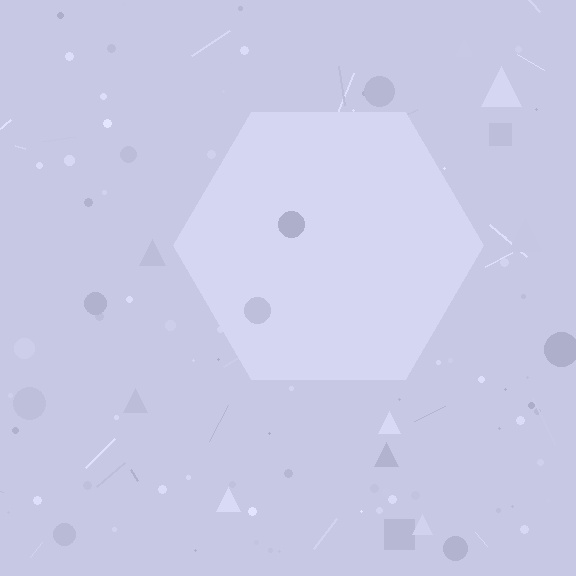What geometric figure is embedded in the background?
A hexagon is embedded in the background.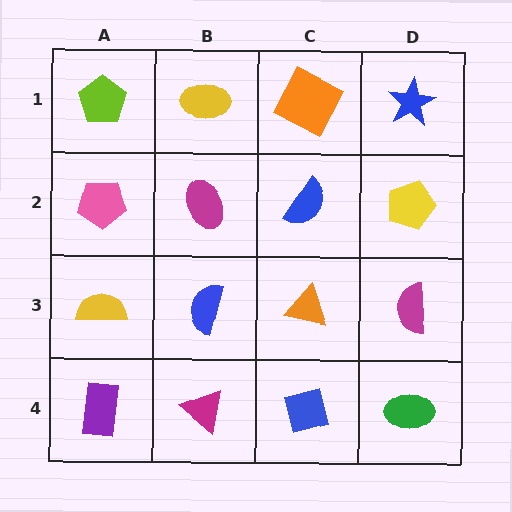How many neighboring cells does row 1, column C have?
3.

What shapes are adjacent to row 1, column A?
A pink pentagon (row 2, column A), a yellow ellipse (row 1, column B).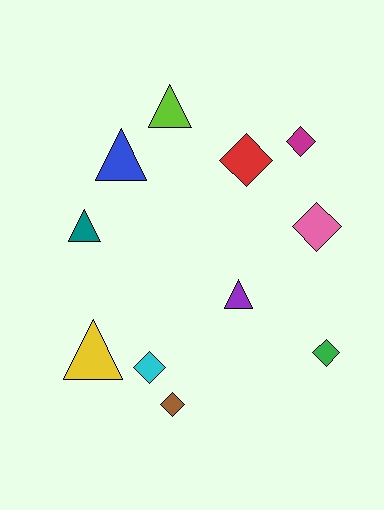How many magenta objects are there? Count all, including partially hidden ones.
There is 1 magenta object.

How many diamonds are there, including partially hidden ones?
There are 6 diamonds.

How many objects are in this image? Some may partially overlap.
There are 11 objects.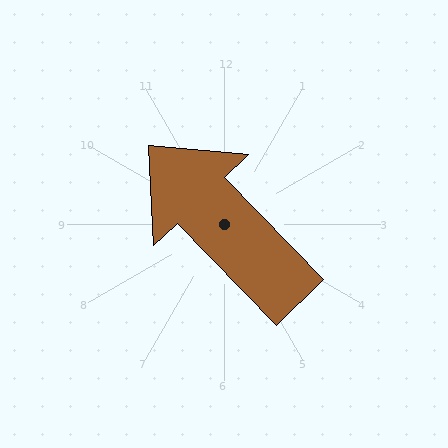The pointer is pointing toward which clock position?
Roughly 11 o'clock.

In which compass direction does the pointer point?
Northwest.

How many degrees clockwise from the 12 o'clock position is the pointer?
Approximately 316 degrees.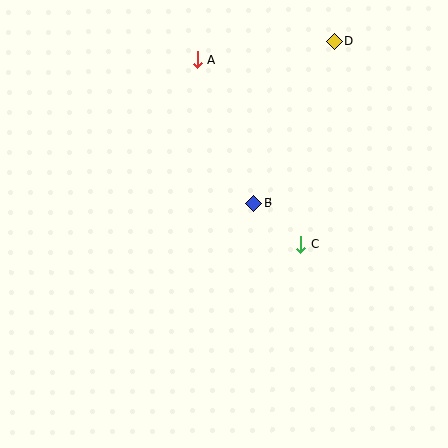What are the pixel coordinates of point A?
Point A is at (198, 60).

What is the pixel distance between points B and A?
The distance between B and A is 154 pixels.